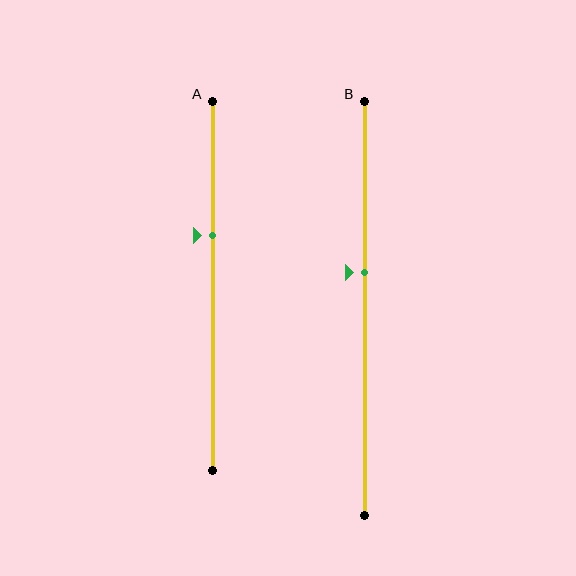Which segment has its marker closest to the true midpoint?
Segment B has its marker closest to the true midpoint.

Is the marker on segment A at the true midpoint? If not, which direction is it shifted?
No, the marker on segment A is shifted upward by about 13% of the segment length.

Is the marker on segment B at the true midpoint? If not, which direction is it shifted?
No, the marker on segment B is shifted upward by about 9% of the segment length.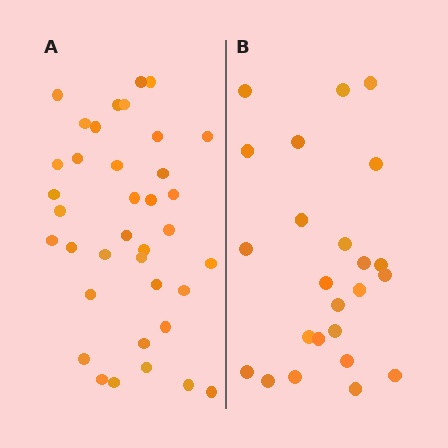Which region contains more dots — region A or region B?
Region A (the left region) has more dots.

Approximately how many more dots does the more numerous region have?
Region A has approximately 15 more dots than region B.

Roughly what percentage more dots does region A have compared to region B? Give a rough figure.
About 55% more.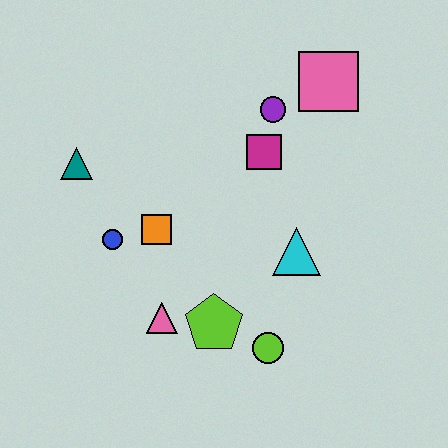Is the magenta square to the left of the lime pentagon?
No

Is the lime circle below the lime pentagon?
Yes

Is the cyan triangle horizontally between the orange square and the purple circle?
No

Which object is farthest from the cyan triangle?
The teal triangle is farthest from the cyan triangle.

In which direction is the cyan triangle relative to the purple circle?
The cyan triangle is below the purple circle.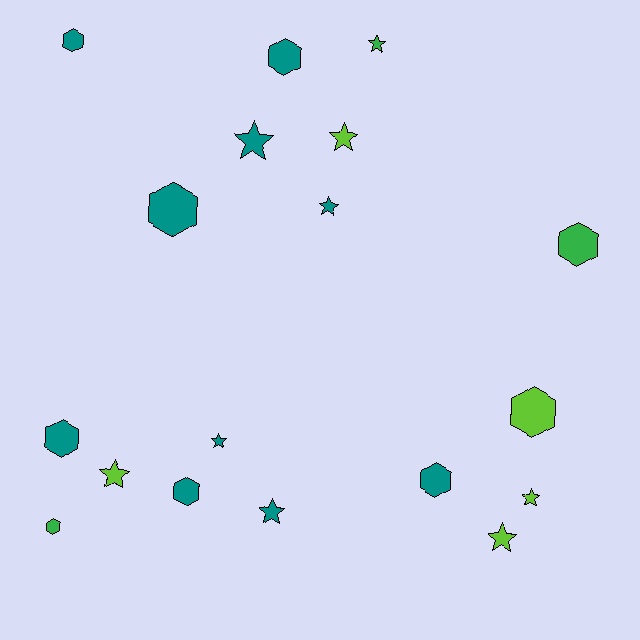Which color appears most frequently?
Teal, with 10 objects.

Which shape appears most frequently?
Hexagon, with 9 objects.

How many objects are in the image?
There are 18 objects.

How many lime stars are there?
There are 4 lime stars.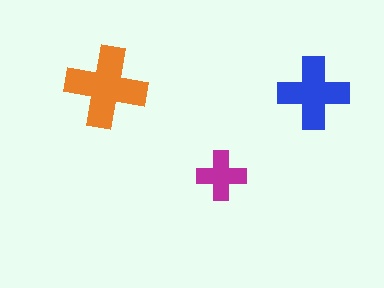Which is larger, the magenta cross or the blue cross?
The blue one.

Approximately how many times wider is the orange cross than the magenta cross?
About 1.5 times wider.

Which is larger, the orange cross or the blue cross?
The orange one.